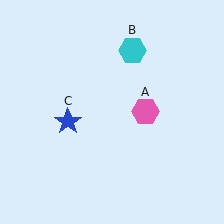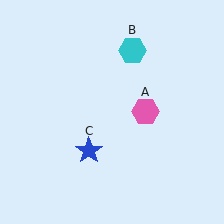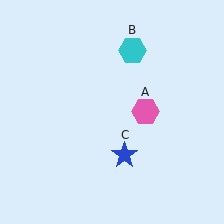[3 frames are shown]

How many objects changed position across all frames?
1 object changed position: blue star (object C).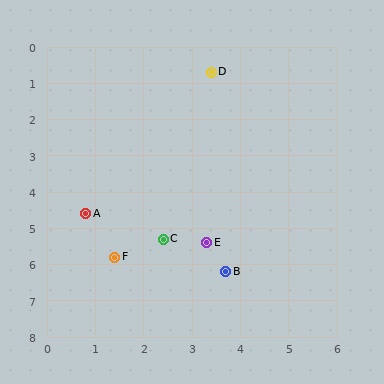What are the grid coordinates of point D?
Point D is at approximately (3.4, 0.7).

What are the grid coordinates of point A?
Point A is at approximately (0.8, 4.6).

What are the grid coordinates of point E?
Point E is at approximately (3.3, 5.4).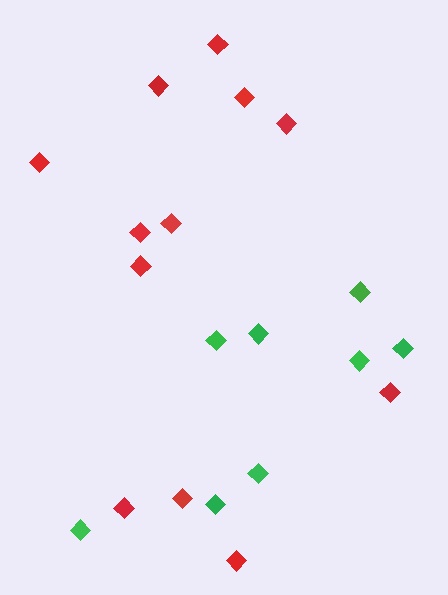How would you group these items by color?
There are 2 groups: one group of red diamonds (12) and one group of green diamonds (8).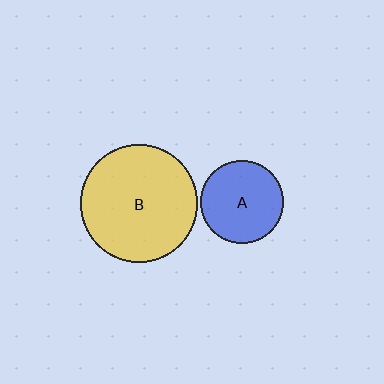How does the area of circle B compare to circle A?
Approximately 2.0 times.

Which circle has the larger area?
Circle B (yellow).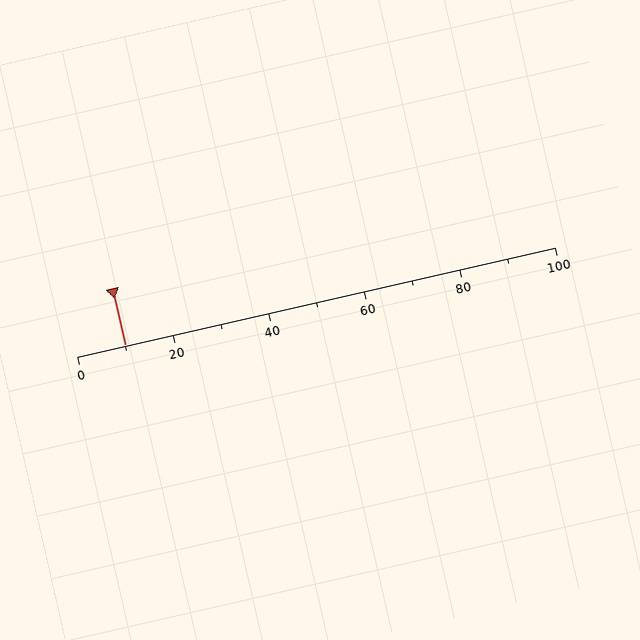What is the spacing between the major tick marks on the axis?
The major ticks are spaced 20 apart.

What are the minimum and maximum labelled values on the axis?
The axis runs from 0 to 100.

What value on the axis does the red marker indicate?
The marker indicates approximately 10.